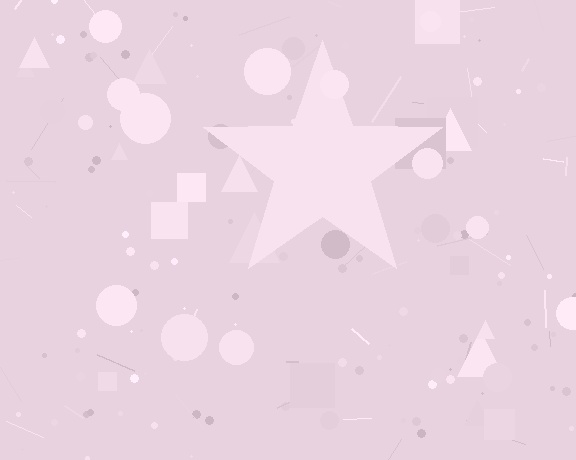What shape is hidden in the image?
A star is hidden in the image.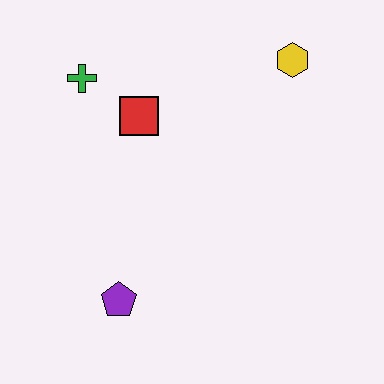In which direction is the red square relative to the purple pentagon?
The red square is above the purple pentagon.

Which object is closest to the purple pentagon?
The red square is closest to the purple pentagon.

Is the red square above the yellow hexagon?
No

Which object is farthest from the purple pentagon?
The yellow hexagon is farthest from the purple pentagon.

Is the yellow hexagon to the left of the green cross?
No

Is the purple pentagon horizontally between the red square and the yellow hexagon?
No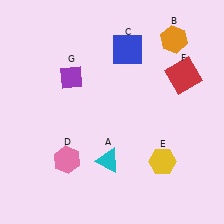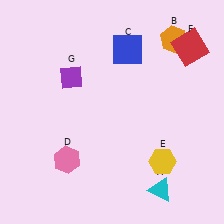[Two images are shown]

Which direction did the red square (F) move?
The red square (F) moved up.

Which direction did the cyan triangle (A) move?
The cyan triangle (A) moved right.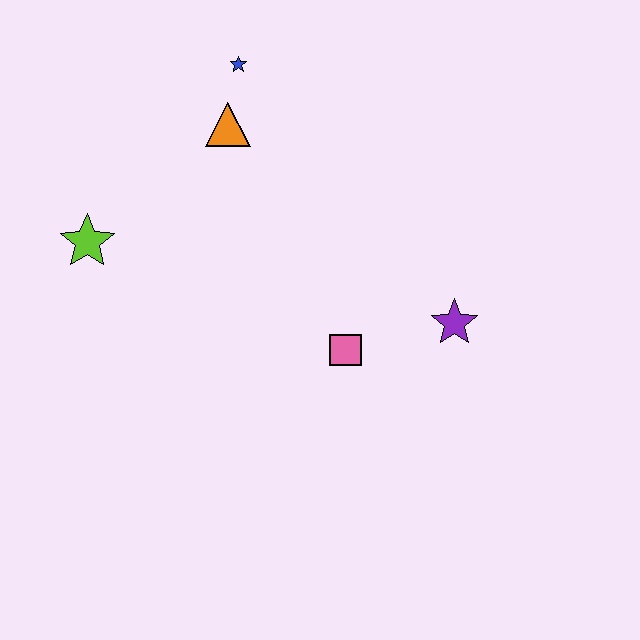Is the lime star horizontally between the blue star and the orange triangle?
No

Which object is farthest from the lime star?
The purple star is farthest from the lime star.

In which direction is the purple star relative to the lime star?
The purple star is to the right of the lime star.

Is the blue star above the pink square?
Yes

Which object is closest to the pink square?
The purple star is closest to the pink square.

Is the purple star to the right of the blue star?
Yes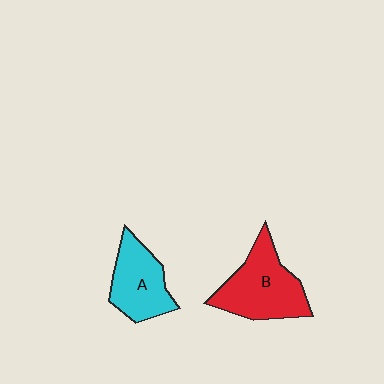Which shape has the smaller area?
Shape A (cyan).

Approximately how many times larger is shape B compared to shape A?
Approximately 1.3 times.